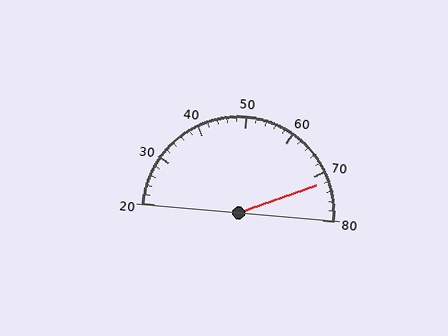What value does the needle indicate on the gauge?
The needle indicates approximately 72.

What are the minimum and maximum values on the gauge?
The gauge ranges from 20 to 80.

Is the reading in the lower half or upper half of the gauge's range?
The reading is in the upper half of the range (20 to 80).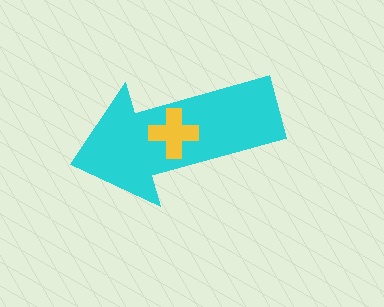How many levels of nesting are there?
2.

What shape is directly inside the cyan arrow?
The yellow cross.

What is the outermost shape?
The cyan arrow.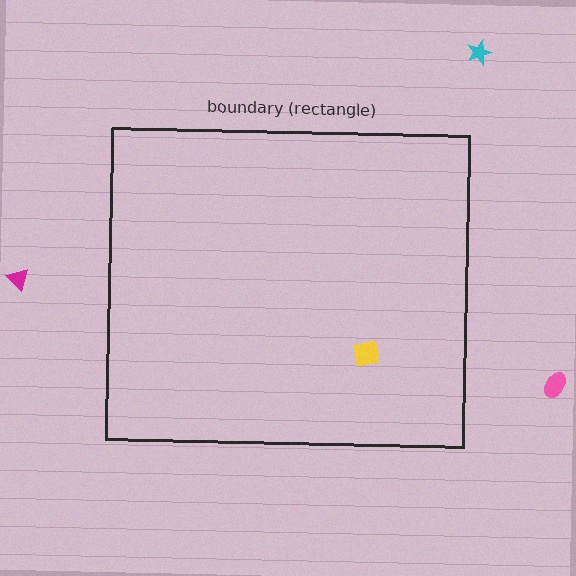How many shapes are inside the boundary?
1 inside, 3 outside.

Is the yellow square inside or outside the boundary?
Inside.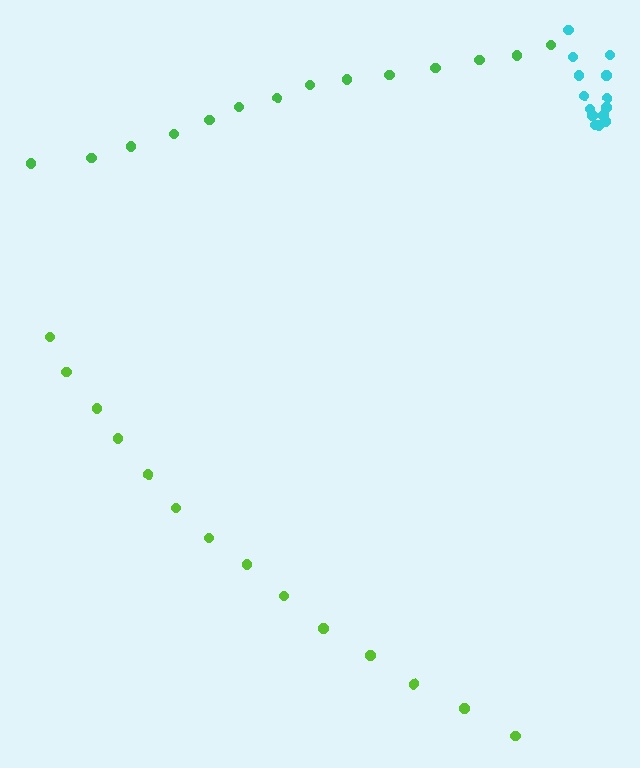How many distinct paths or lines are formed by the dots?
There are 3 distinct paths.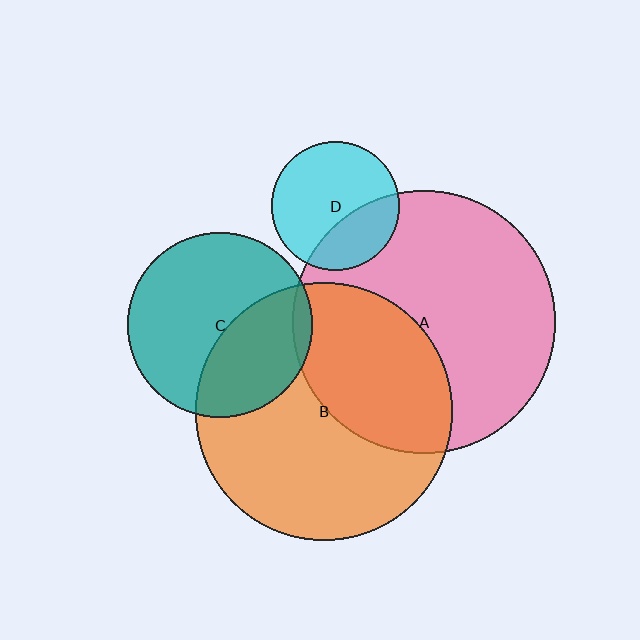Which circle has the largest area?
Circle A (pink).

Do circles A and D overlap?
Yes.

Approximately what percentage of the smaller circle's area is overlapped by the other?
Approximately 30%.